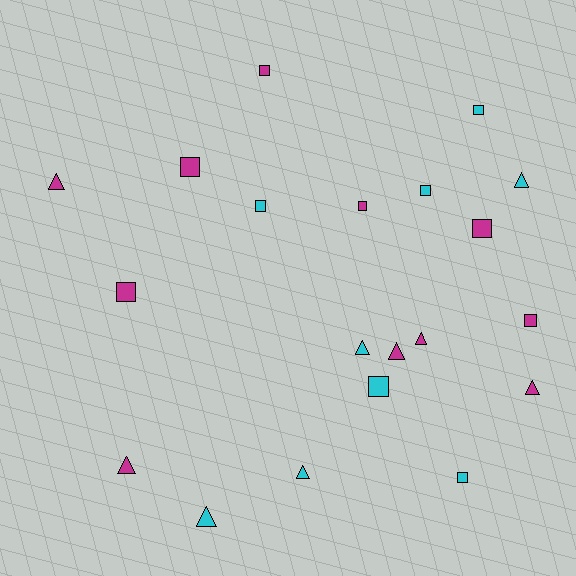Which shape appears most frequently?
Square, with 11 objects.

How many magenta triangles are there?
There are 5 magenta triangles.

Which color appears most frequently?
Magenta, with 11 objects.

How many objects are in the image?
There are 20 objects.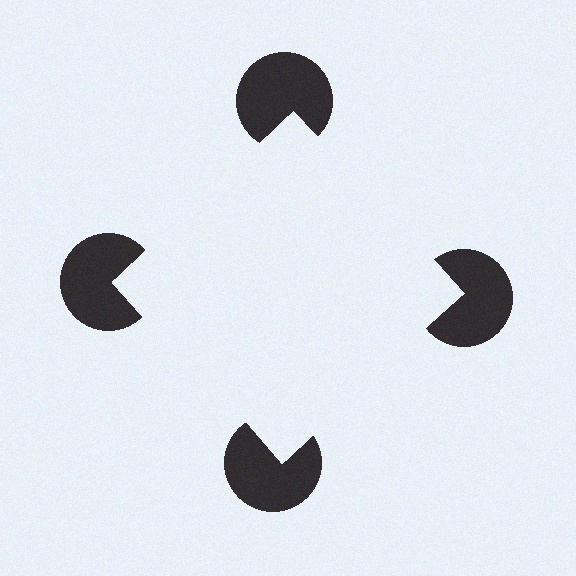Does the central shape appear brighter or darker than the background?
It typically appears slightly brighter than the background, even though no actual brightness change is drawn.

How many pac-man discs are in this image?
There are 4 — one at each vertex of the illusory square.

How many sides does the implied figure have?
4 sides.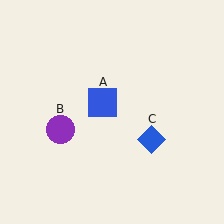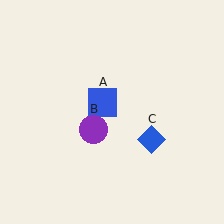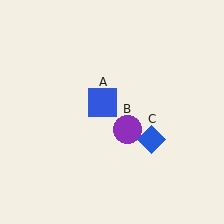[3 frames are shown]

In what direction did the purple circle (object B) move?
The purple circle (object B) moved right.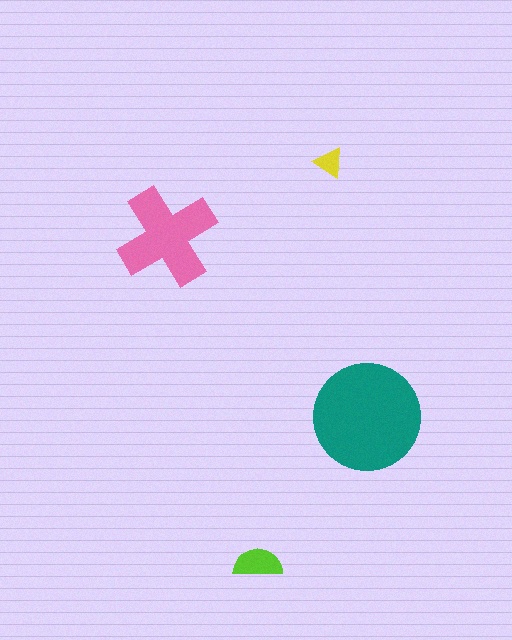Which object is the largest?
The teal circle.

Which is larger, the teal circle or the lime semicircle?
The teal circle.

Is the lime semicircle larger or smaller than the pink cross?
Smaller.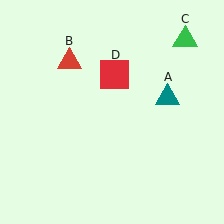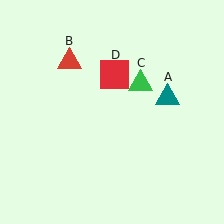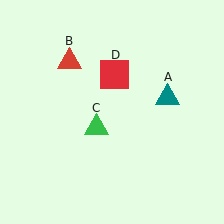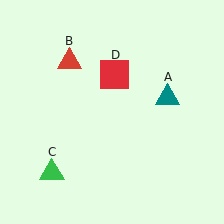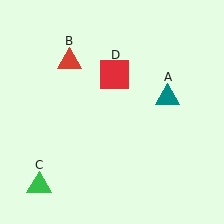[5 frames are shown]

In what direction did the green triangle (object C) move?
The green triangle (object C) moved down and to the left.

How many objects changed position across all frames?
1 object changed position: green triangle (object C).